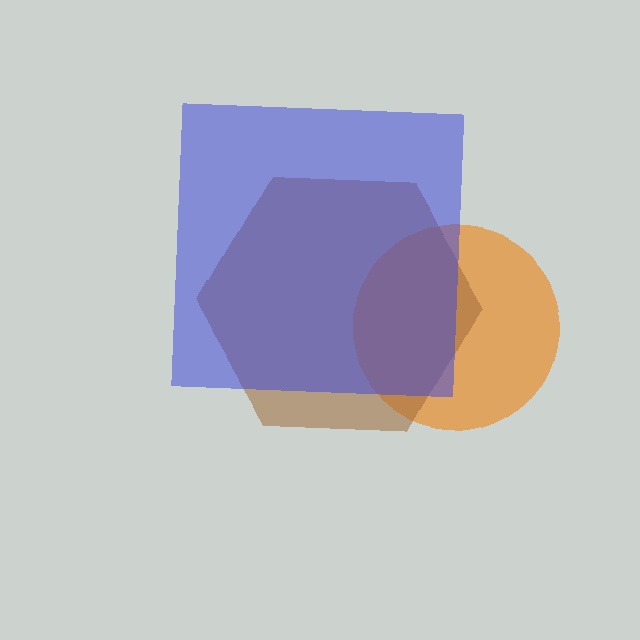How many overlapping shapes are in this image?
There are 3 overlapping shapes in the image.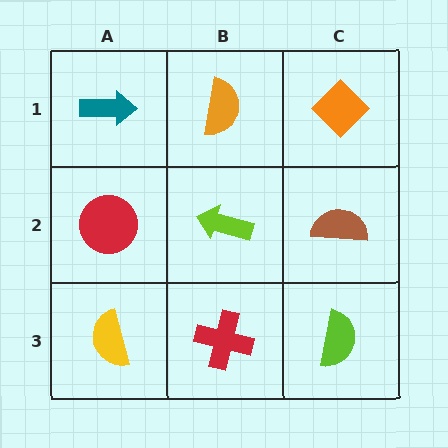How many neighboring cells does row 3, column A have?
2.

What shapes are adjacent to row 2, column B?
An orange semicircle (row 1, column B), a red cross (row 3, column B), a red circle (row 2, column A), a brown semicircle (row 2, column C).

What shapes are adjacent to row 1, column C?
A brown semicircle (row 2, column C), an orange semicircle (row 1, column B).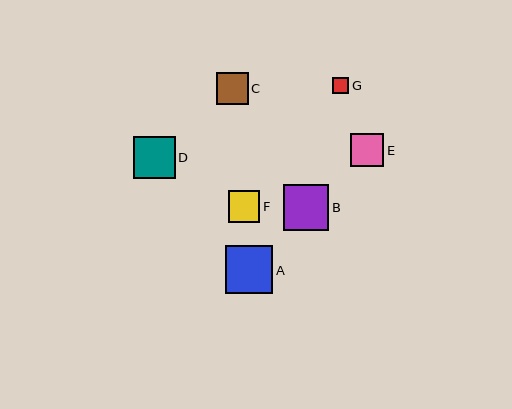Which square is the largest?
Square A is the largest with a size of approximately 47 pixels.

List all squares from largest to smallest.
From largest to smallest: A, B, D, E, C, F, G.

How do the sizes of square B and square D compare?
Square B and square D are approximately the same size.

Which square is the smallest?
Square G is the smallest with a size of approximately 16 pixels.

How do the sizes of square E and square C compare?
Square E and square C are approximately the same size.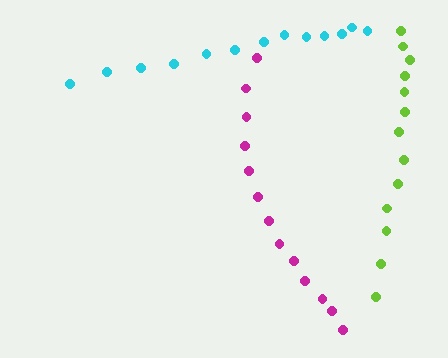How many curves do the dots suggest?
There are 3 distinct paths.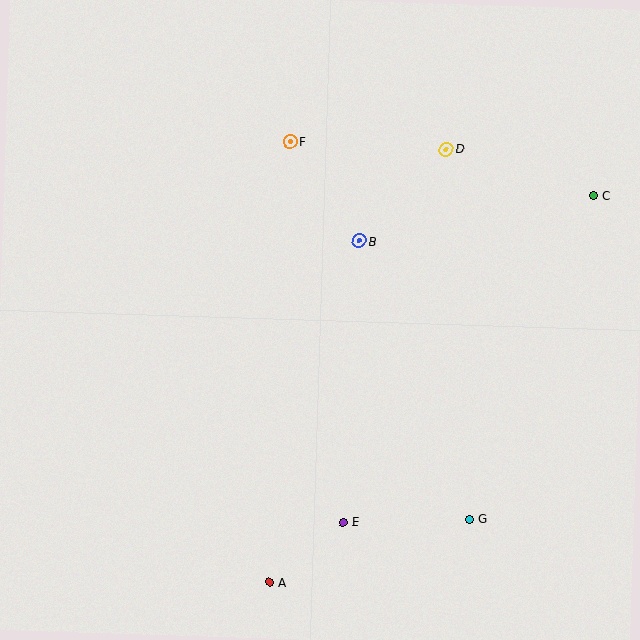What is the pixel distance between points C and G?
The distance between C and G is 346 pixels.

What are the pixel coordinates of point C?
Point C is at (593, 196).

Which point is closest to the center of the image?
Point B at (359, 241) is closest to the center.